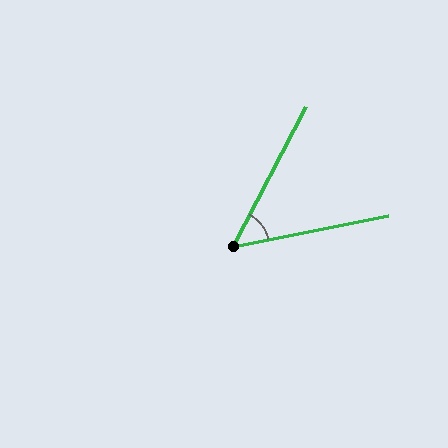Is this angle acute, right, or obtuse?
It is acute.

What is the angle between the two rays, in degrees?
Approximately 51 degrees.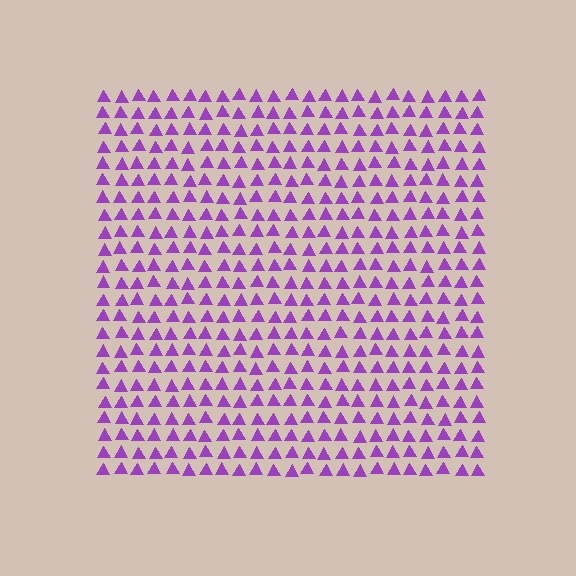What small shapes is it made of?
It is made of small triangles.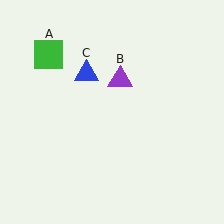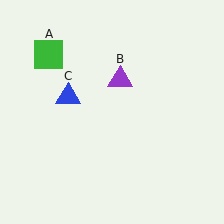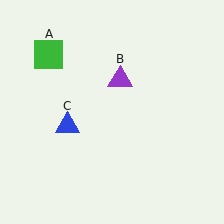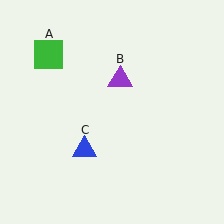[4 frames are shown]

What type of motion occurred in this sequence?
The blue triangle (object C) rotated counterclockwise around the center of the scene.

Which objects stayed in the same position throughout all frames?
Green square (object A) and purple triangle (object B) remained stationary.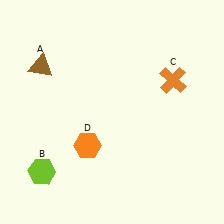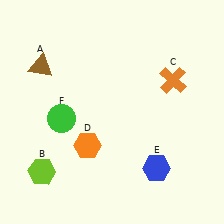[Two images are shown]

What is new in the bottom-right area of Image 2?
A blue hexagon (E) was added in the bottom-right area of Image 2.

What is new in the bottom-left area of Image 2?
A green circle (F) was added in the bottom-left area of Image 2.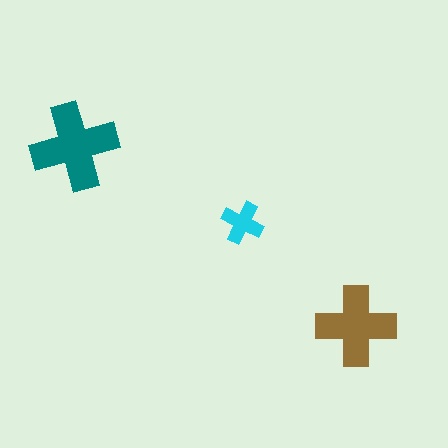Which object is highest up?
The teal cross is topmost.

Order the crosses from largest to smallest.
the teal one, the brown one, the cyan one.